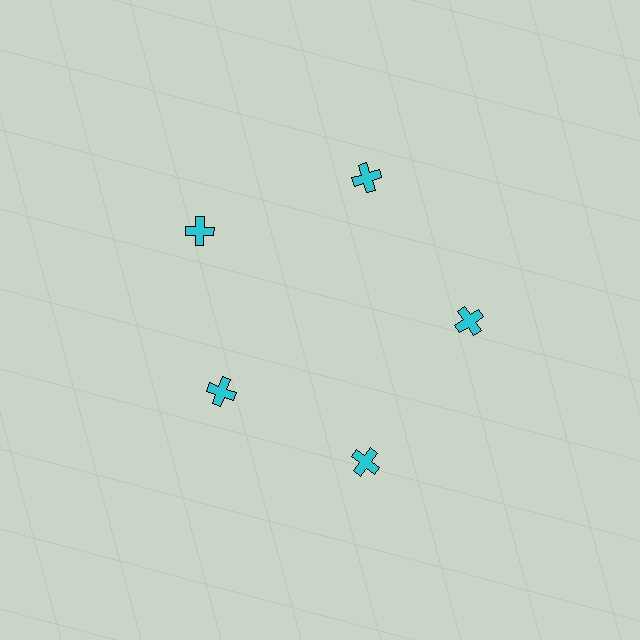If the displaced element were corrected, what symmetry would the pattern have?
It would have 5-fold rotational symmetry — the pattern would map onto itself every 72 degrees.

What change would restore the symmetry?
The symmetry would be restored by moving it outward, back onto the ring so that all 5 crosses sit at equal angles and equal distance from the center.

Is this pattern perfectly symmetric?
No. The 5 cyan crosses are arranged in a ring, but one element near the 8 o'clock position is pulled inward toward the center, breaking the 5-fold rotational symmetry.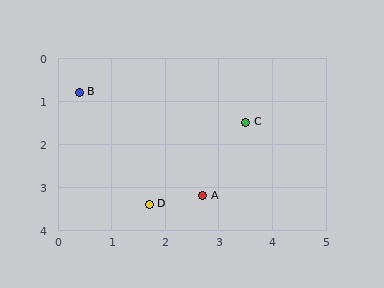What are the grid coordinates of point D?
Point D is at approximately (1.7, 3.4).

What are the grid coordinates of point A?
Point A is at approximately (2.7, 3.2).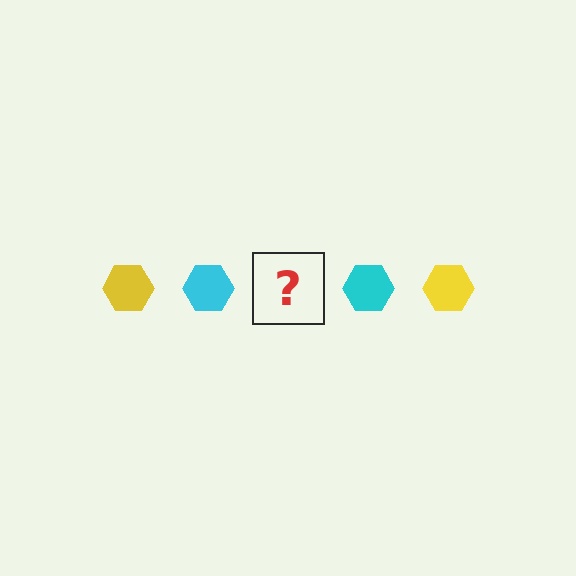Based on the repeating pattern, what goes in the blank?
The blank should be a yellow hexagon.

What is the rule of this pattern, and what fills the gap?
The rule is that the pattern cycles through yellow, cyan hexagons. The gap should be filled with a yellow hexagon.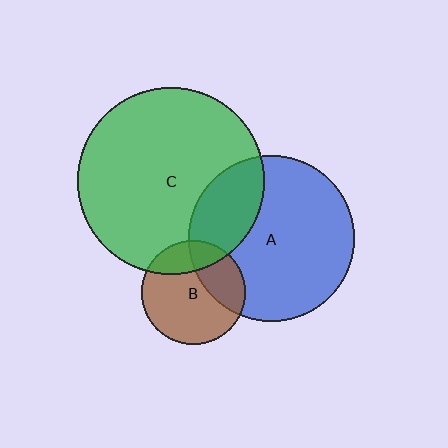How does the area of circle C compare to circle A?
Approximately 1.3 times.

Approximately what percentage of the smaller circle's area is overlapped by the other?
Approximately 25%.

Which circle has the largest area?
Circle C (green).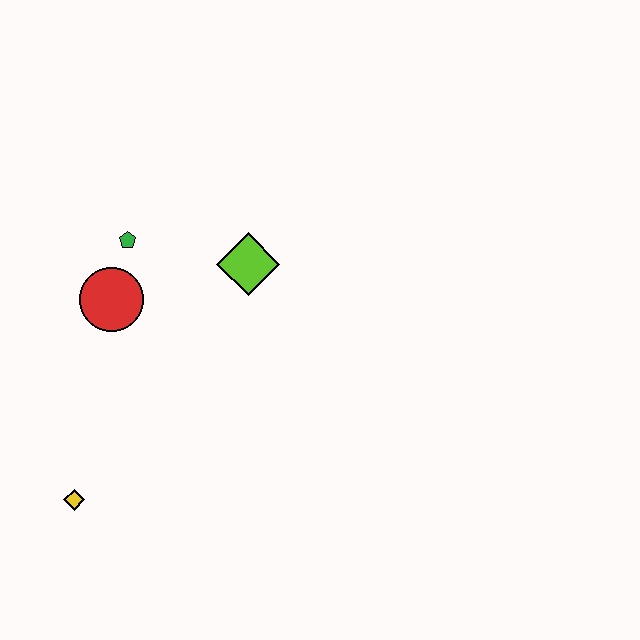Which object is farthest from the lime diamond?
The yellow diamond is farthest from the lime diamond.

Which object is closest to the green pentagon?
The red circle is closest to the green pentagon.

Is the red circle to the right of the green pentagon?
No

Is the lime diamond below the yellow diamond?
No